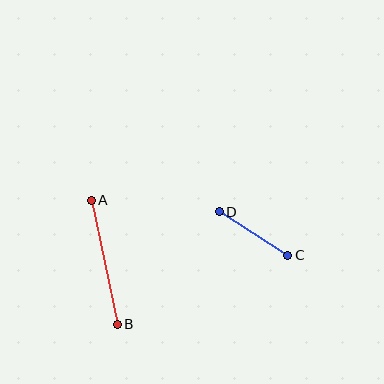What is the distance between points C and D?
The distance is approximately 81 pixels.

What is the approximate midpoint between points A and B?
The midpoint is at approximately (104, 262) pixels.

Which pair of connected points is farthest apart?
Points A and B are farthest apart.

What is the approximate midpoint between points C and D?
The midpoint is at approximately (253, 233) pixels.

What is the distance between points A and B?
The distance is approximately 127 pixels.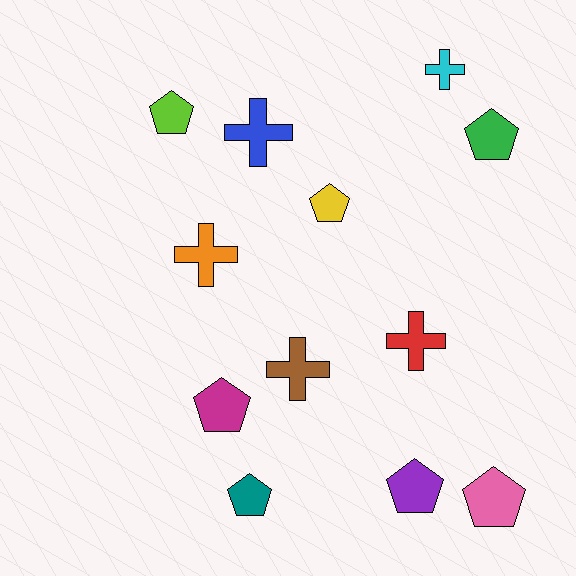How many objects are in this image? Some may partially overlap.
There are 12 objects.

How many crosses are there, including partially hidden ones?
There are 5 crosses.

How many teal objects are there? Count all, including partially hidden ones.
There is 1 teal object.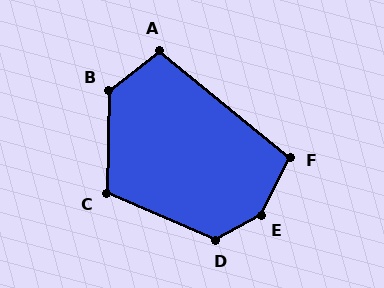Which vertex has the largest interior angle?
E, at approximately 146 degrees.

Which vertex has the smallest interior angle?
A, at approximately 102 degrees.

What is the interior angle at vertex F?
Approximately 103 degrees (obtuse).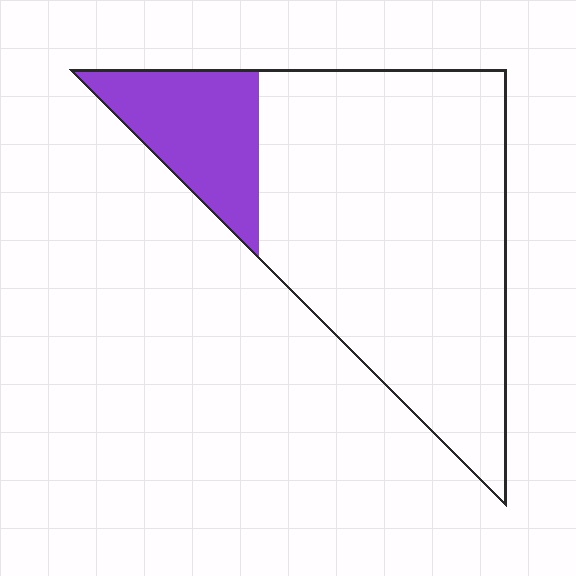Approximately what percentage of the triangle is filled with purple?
Approximately 20%.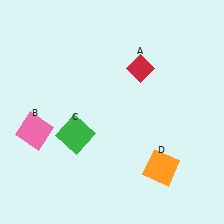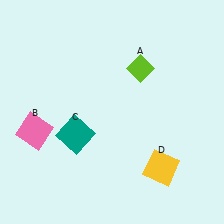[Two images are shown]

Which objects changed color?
A changed from red to lime. C changed from green to teal. D changed from orange to yellow.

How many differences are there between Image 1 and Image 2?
There are 3 differences between the two images.